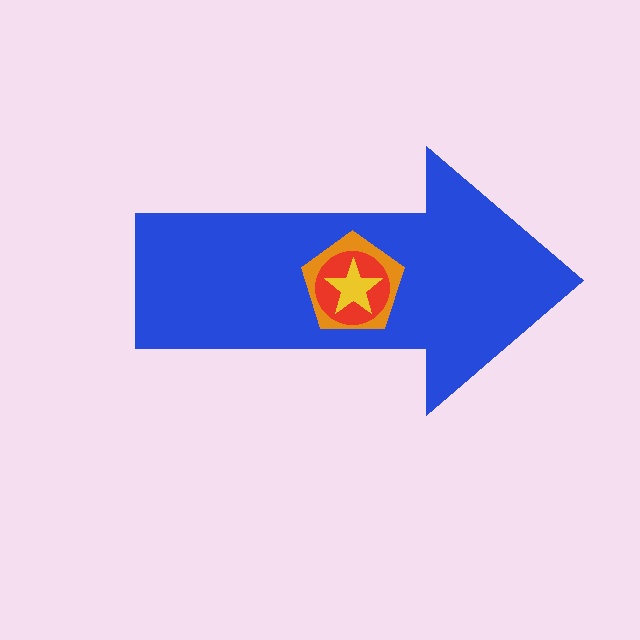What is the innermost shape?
The yellow star.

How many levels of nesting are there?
4.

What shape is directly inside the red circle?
The yellow star.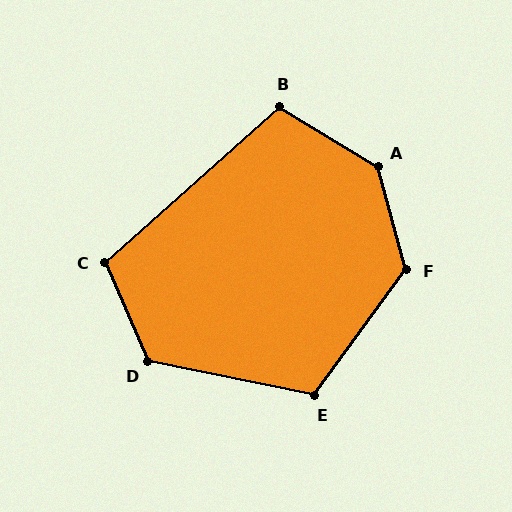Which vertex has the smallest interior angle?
B, at approximately 107 degrees.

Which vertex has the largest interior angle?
A, at approximately 137 degrees.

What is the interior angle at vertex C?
Approximately 108 degrees (obtuse).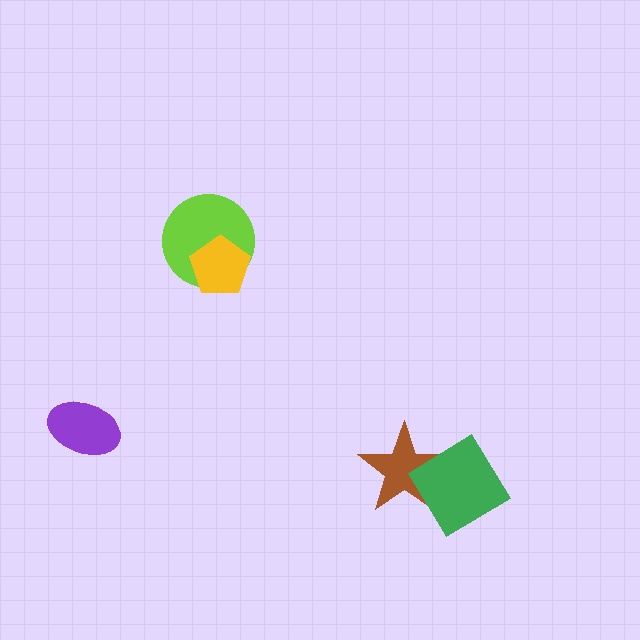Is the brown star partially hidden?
Yes, it is partially covered by another shape.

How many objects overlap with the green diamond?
1 object overlaps with the green diamond.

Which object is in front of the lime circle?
The yellow pentagon is in front of the lime circle.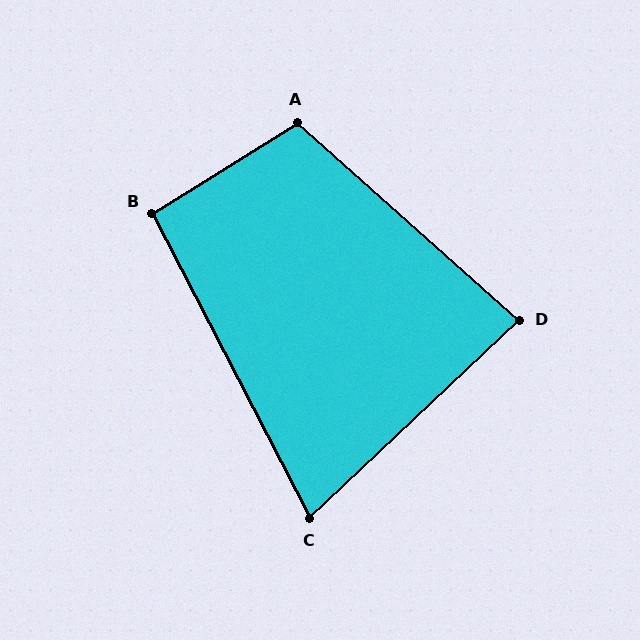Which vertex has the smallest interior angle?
C, at approximately 74 degrees.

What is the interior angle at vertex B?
Approximately 95 degrees (approximately right).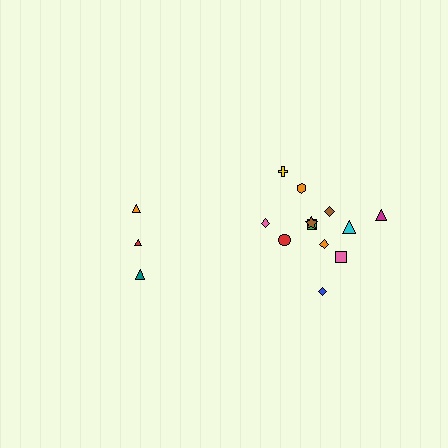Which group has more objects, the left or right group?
The right group.